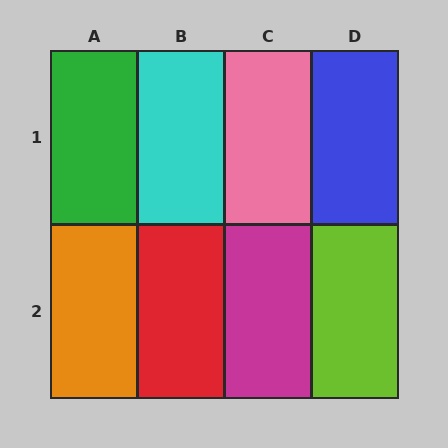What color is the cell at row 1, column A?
Green.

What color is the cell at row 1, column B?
Cyan.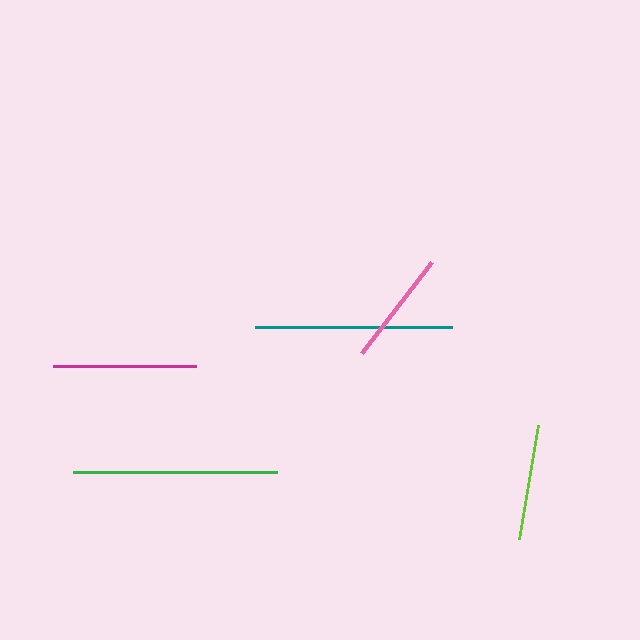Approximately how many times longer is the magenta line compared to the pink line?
The magenta line is approximately 1.2 times the length of the pink line.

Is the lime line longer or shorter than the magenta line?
The magenta line is longer than the lime line.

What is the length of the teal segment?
The teal segment is approximately 197 pixels long.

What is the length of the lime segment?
The lime segment is approximately 115 pixels long.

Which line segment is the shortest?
The pink line is the shortest at approximately 115 pixels.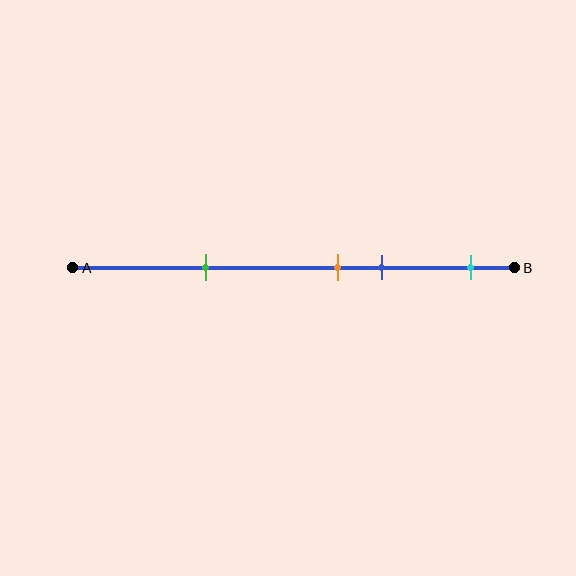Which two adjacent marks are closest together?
The orange and blue marks are the closest adjacent pair.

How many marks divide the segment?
There are 4 marks dividing the segment.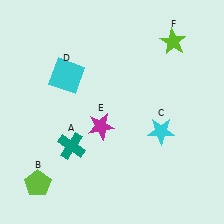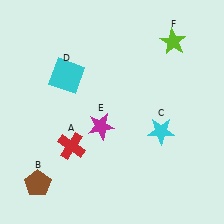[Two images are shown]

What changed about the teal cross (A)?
In Image 1, A is teal. In Image 2, it changed to red.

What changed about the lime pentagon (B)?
In Image 1, B is lime. In Image 2, it changed to brown.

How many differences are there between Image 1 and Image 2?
There are 2 differences between the two images.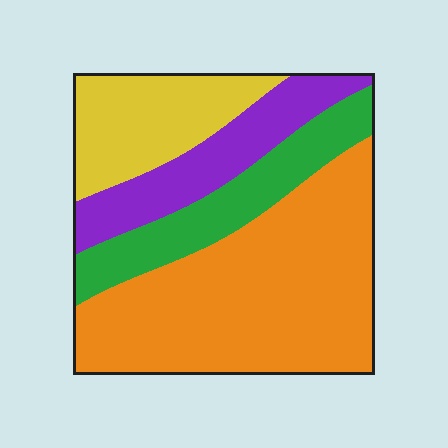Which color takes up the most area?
Orange, at roughly 50%.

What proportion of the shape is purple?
Purple covers roughly 15% of the shape.